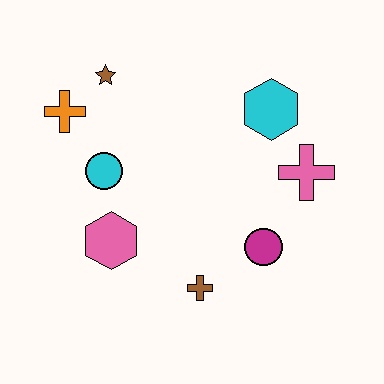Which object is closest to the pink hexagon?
The cyan circle is closest to the pink hexagon.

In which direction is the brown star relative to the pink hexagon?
The brown star is above the pink hexagon.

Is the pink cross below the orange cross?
Yes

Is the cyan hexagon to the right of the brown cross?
Yes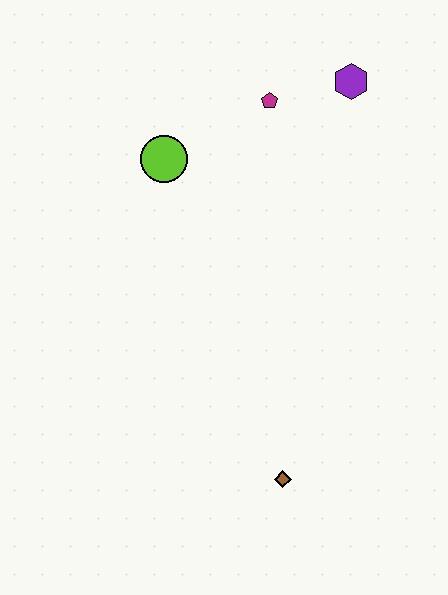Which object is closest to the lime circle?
The magenta pentagon is closest to the lime circle.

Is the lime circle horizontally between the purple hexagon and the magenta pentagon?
No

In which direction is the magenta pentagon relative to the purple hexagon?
The magenta pentagon is to the left of the purple hexagon.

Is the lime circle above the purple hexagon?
No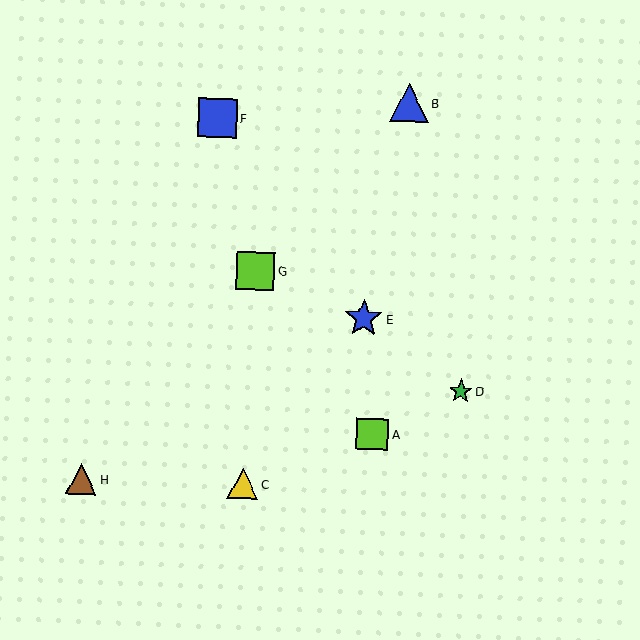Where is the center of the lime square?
The center of the lime square is at (372, 434).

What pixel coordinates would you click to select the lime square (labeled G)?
Click at (255, 271) to select the lime square G.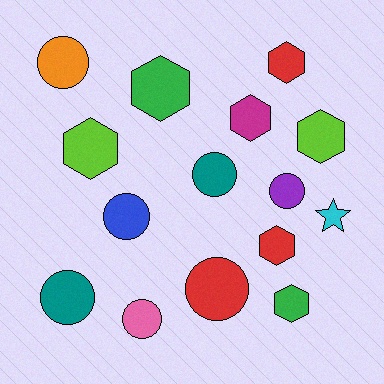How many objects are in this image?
There are 15 objects.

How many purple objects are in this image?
There is 1 purple object.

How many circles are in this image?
There are 7 circles.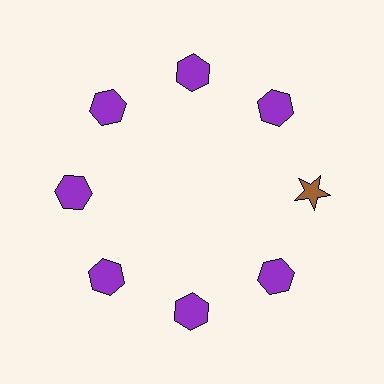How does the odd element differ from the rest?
It differs in both color (brown instead of purple) and shape (star instead of hexagon).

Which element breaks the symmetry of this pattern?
The brown star at roughly the 3 o'clock position breaks the symmetry. All other shapes are purple hexagons.